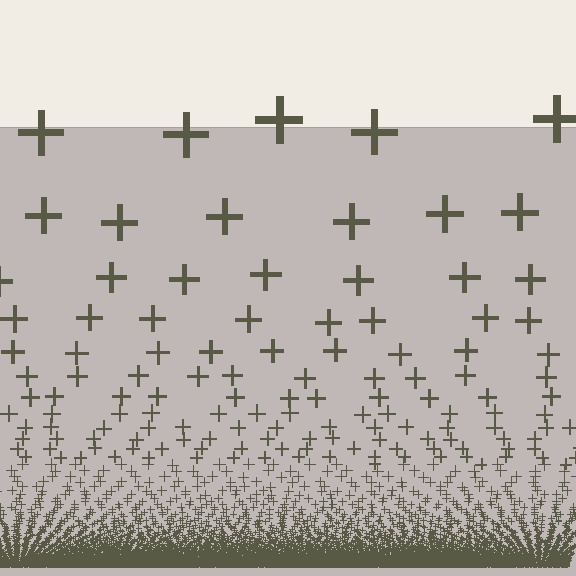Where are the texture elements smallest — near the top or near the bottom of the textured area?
Near the bottom.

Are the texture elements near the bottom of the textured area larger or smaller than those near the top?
Smaller. The gradient is inverted — elements near the bottom are smaller and denser.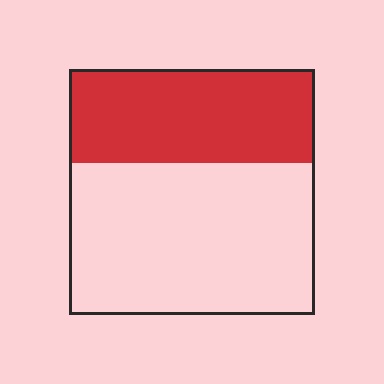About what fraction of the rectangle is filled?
About three eighths (3/8).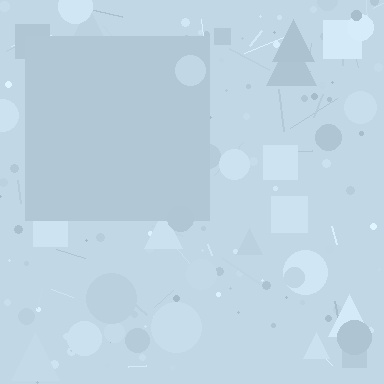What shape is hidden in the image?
A square is hidden in the image.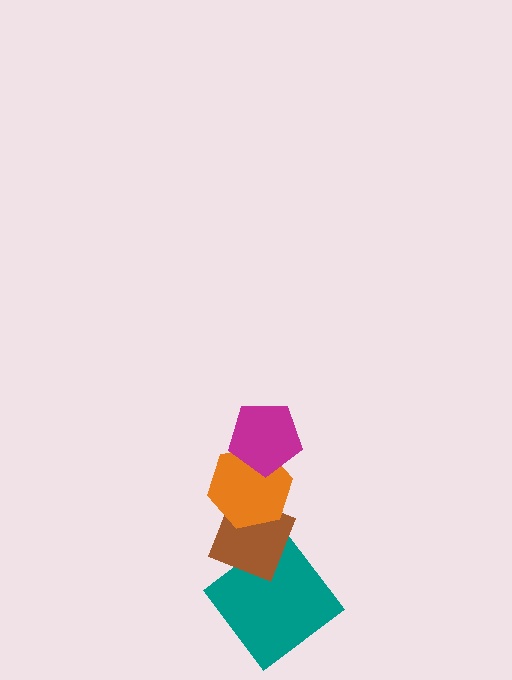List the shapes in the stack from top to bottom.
From top to bottom: the magenta pentagon, the orange hexagon, the brown diamond, the teal diamond.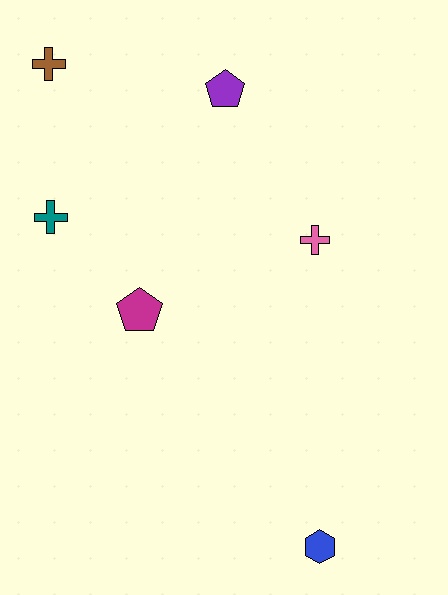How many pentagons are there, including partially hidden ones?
There are 2 pentagons.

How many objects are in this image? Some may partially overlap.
There are 6 objects.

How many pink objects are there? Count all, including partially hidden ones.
There is 1 pink object.